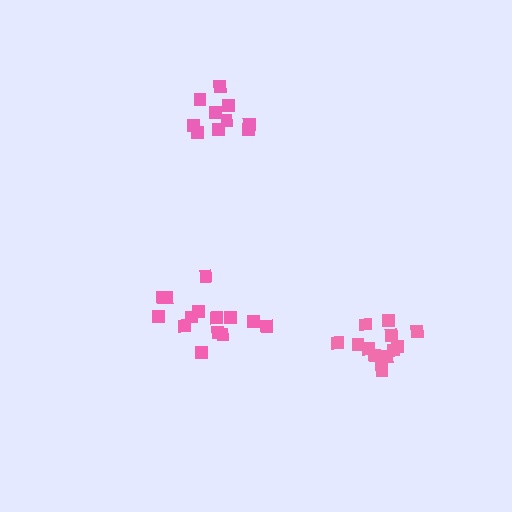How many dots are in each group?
Group 1: 14 dots, Group 2: 13 dots, Group 3: 10 dots (37 total).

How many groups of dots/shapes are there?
There are 3 groups.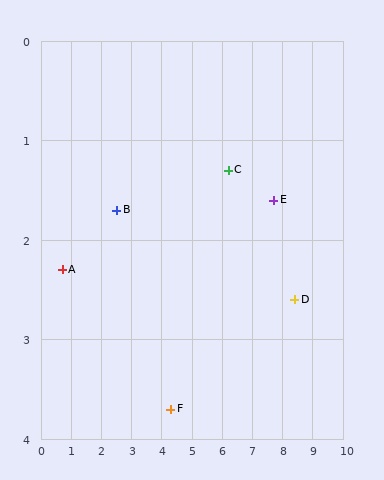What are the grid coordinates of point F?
Point F is at approximately (4.3, 3.7).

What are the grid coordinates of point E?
Point E is at approximately (7.7, 1.6).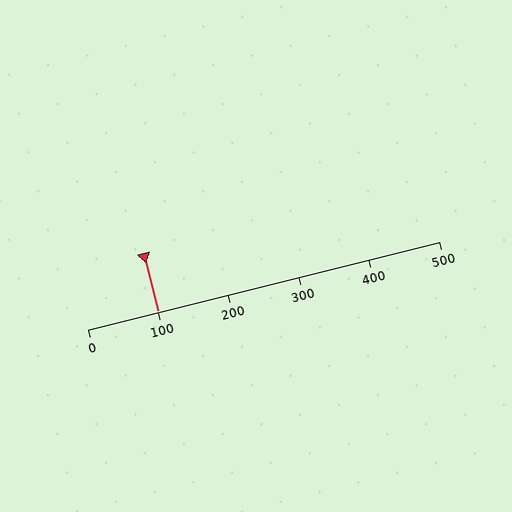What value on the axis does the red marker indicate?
The marker indicates approximately 100.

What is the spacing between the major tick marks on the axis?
The major ticks are spaced 100 apart.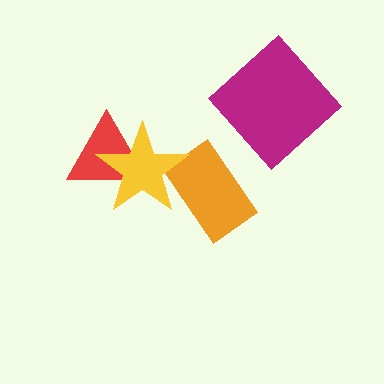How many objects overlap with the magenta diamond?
0 objects overlap with the magenta diamond.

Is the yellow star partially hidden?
No, no other shape covers it.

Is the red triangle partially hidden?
Yes, it is partially covered by another shape.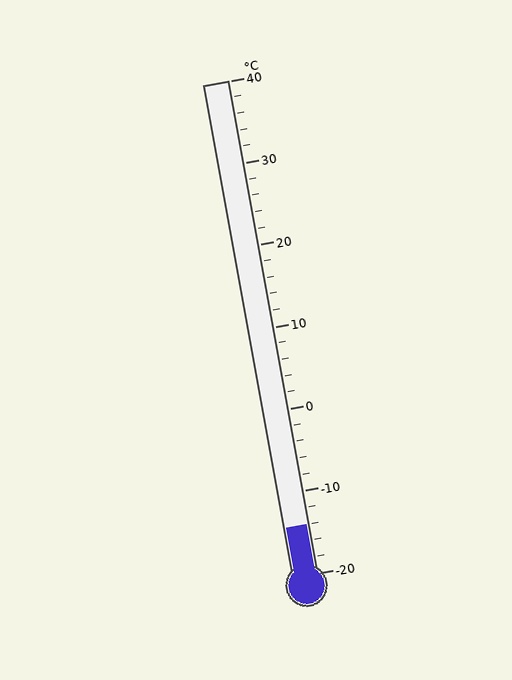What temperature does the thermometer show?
The thermometer shows approximately -14°C.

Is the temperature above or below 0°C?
The temperature is below 0°C.